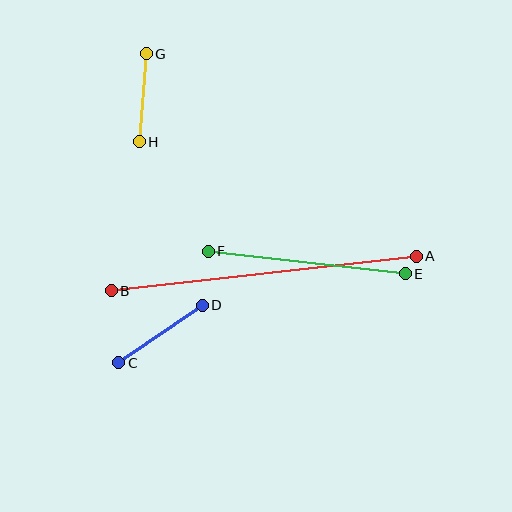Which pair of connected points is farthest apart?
Points A and B are farthest apart.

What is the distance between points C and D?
The distance is approximately 101 pixels.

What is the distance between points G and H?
The distance is approximately 88 pixels.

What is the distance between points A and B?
The distance is approximately 307 pixels.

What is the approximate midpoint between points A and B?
The midpoint is at approximately (264, 273) pixels.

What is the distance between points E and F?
The distance is approximately 198 pixels.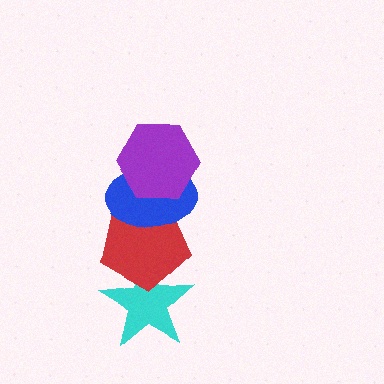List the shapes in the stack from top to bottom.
From top to bottom: the purple hexagon, the blue ellipse, the red pentagon, the cyan star.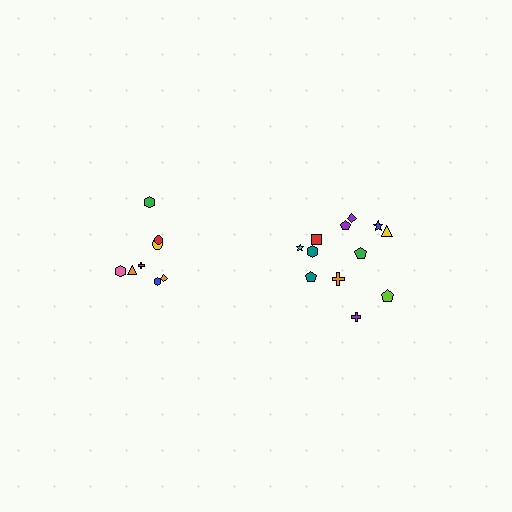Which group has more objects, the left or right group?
The right group.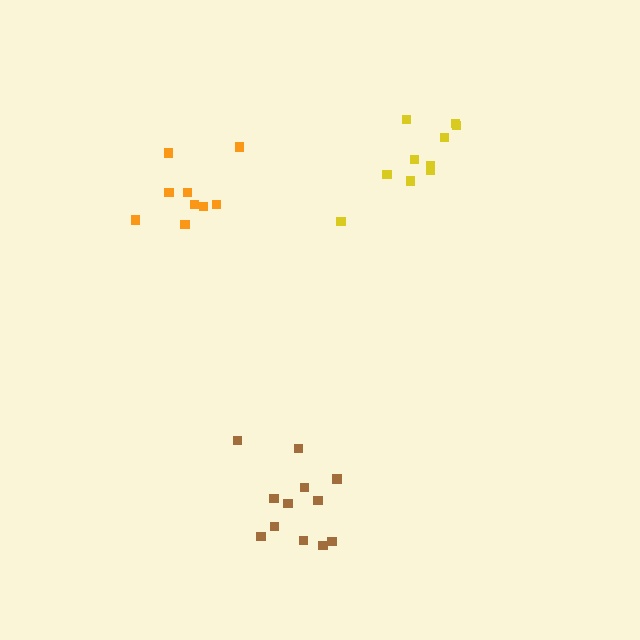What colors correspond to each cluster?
The clusters are colored: brown, orange, yellow.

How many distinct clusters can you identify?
There are 3 distinct clusters.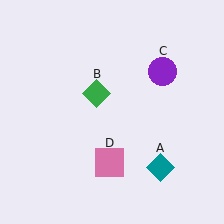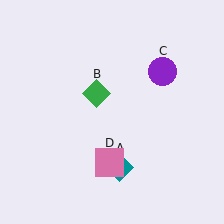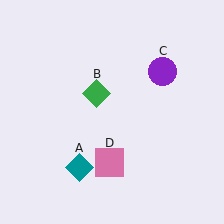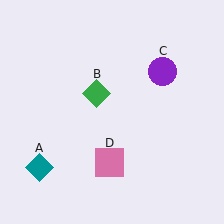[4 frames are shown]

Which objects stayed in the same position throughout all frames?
Green diamond (object B) and purple circle (object C) and pink square (object D) remained stationary.